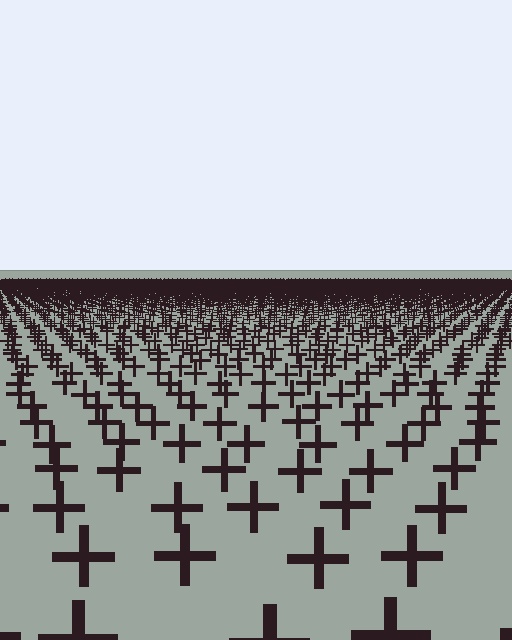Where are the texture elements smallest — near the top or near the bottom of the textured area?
Near the top.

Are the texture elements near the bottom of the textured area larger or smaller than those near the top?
Larger. Near the bottom, elements are closer to the viewer and appear at a bigger on-screen size.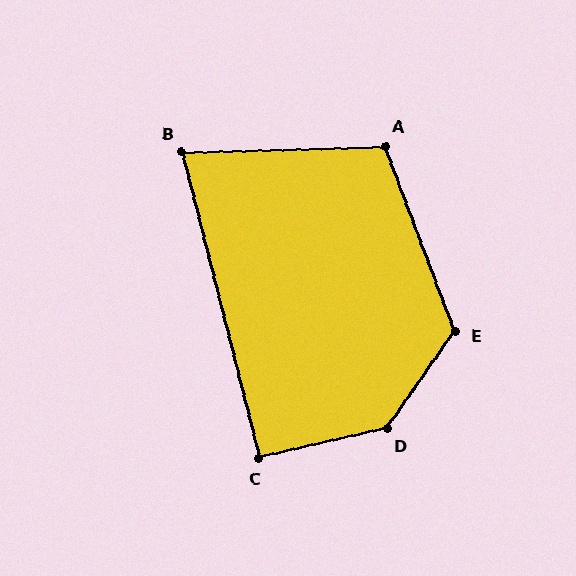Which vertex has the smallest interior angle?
B, at approximately 78 degrees.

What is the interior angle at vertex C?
Approximately 91 degrees (approximately right).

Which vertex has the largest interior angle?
D, at approximately 137 degrees.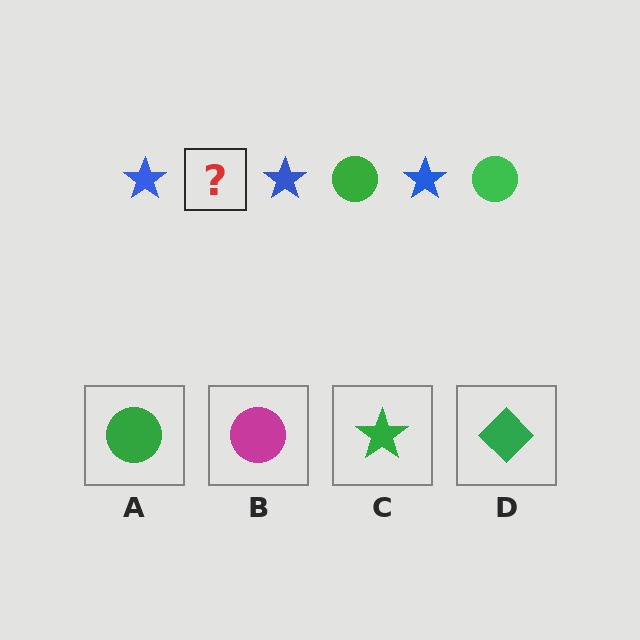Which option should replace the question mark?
Option A.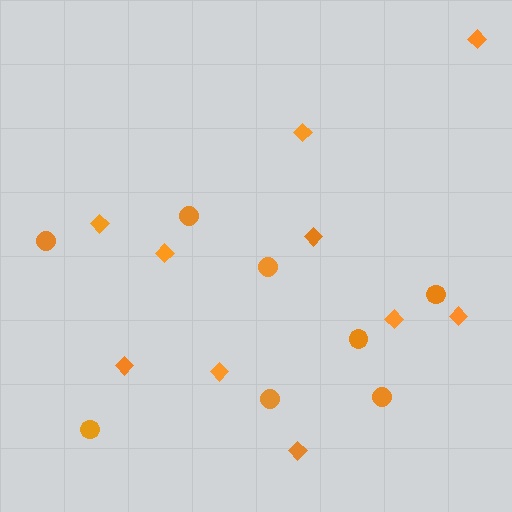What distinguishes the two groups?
There are 2 groups: one group of circles (8) and one group of diamonds (10).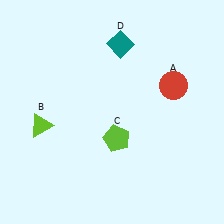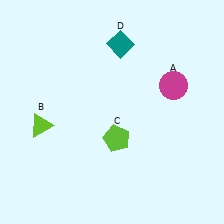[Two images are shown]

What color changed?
The circle (A) changed from red in Image 1 to magenta in Image 2.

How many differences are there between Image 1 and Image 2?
There is 1 difference between the two images.